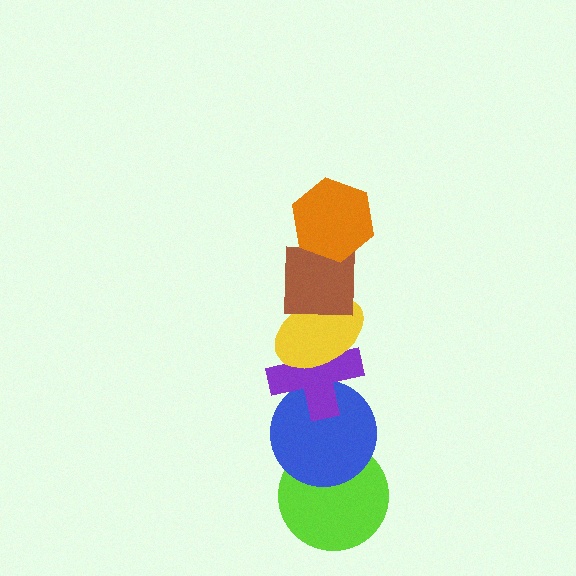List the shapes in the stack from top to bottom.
From top to bottom: the orange hexagon, the brown square, the yellow ellipse, the purple cross, the blue circle, the lime circle.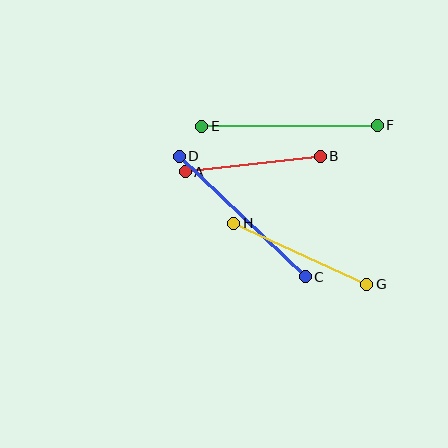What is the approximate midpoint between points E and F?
The midpoint is at approximately (289, 126) pixels.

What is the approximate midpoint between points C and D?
The midpoint is at approximately (242, 216) pixels.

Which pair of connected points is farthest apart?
Points E and F are farthest apart.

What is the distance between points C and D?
The distance is approximately 174 pixels.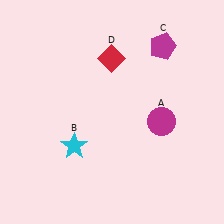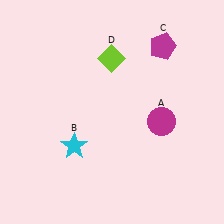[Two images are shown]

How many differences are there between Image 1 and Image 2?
There is 1 difference between the two images.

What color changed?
The diamond (D) changed from red in Image 1 to lime in Image 2.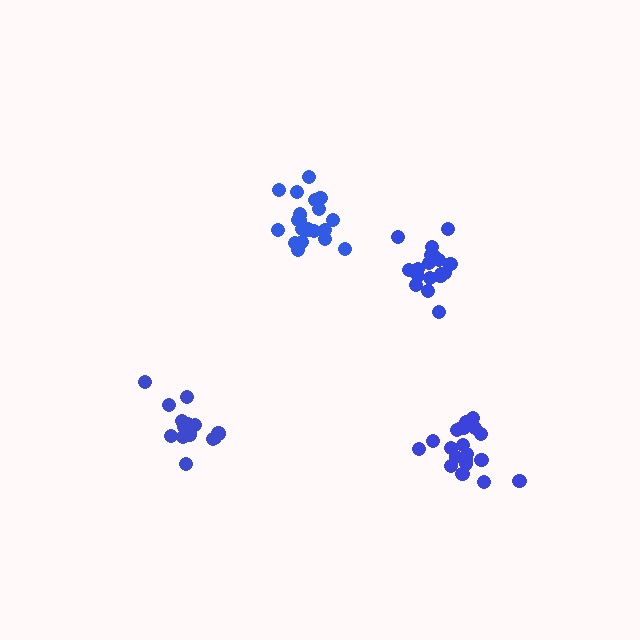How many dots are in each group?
Group 1: 14 dots, Group 2: 20 dots, Group 3: 20 dots, Group 4: 20 dots (74 total).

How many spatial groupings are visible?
There are 4 spatial groupings.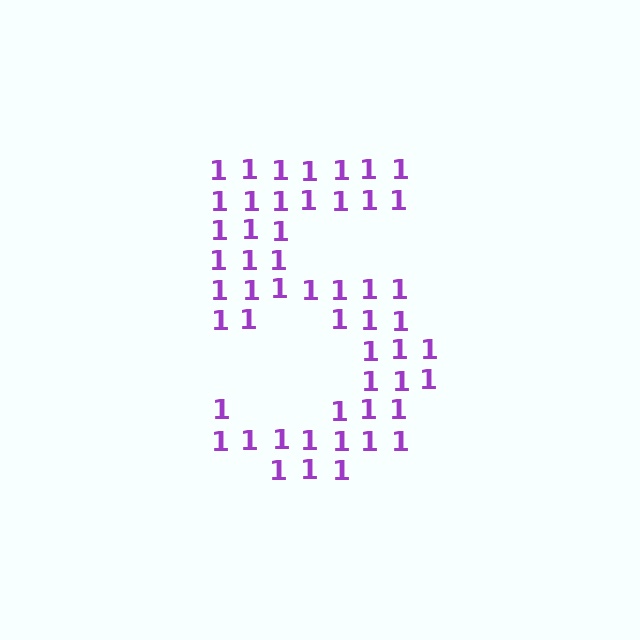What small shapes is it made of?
It is made of small digit 1's.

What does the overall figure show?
The overall figure shows the digit 5.